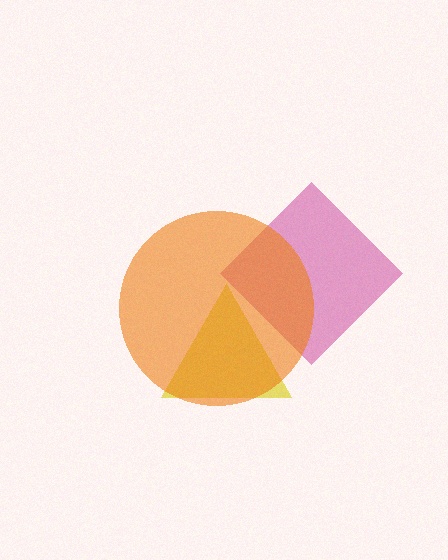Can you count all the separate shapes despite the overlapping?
Yes, there are 3 separate shapes.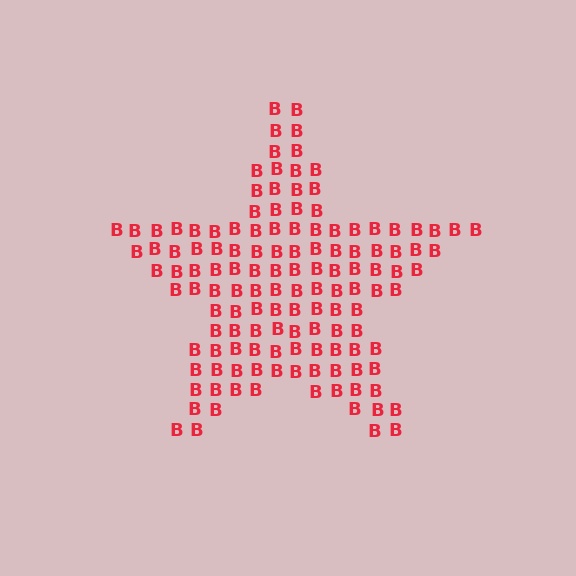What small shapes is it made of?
It is made of small letter B's.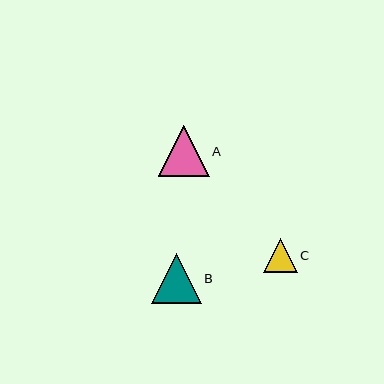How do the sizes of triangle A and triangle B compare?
Triangle A and triangle B are approximately the same size.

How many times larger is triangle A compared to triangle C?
Triangle A is approximately 1.5 times the size of triangle C.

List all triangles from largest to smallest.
From largest to smallest: A, B, C.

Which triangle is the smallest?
Triangle C is the smallest with a size of approximately 34 pixels.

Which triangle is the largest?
Triangle A is the largest with a size of approximately 51 pixels.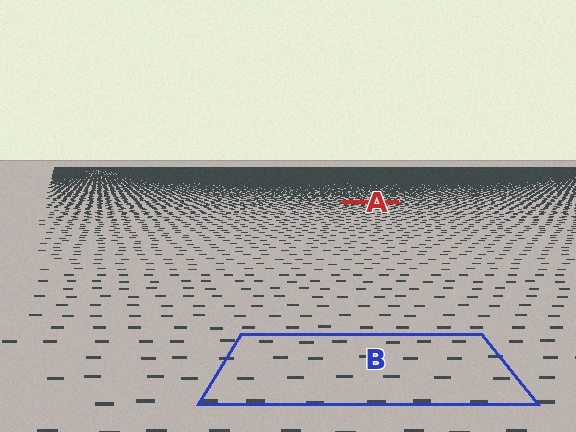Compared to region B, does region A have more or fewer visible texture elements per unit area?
Region A has more texture elements per unit area — they are packed more densely because it is farther away.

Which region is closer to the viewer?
Region B is closer. The texture elements there are larger and more spread out.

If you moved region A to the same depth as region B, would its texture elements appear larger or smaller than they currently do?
They would appear larger. At a closer depth, the same texture elements are projected at a bigger on-screen size.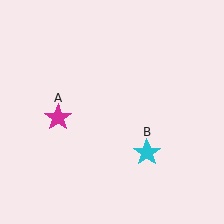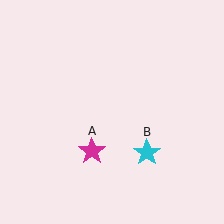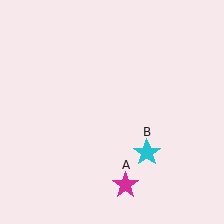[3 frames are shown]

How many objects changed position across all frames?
1 object changed position: magenta star (object A).